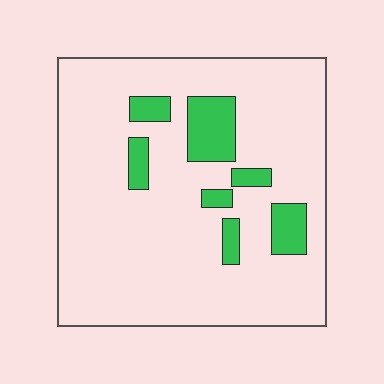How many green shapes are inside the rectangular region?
7.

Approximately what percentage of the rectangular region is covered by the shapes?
Approximately 15%.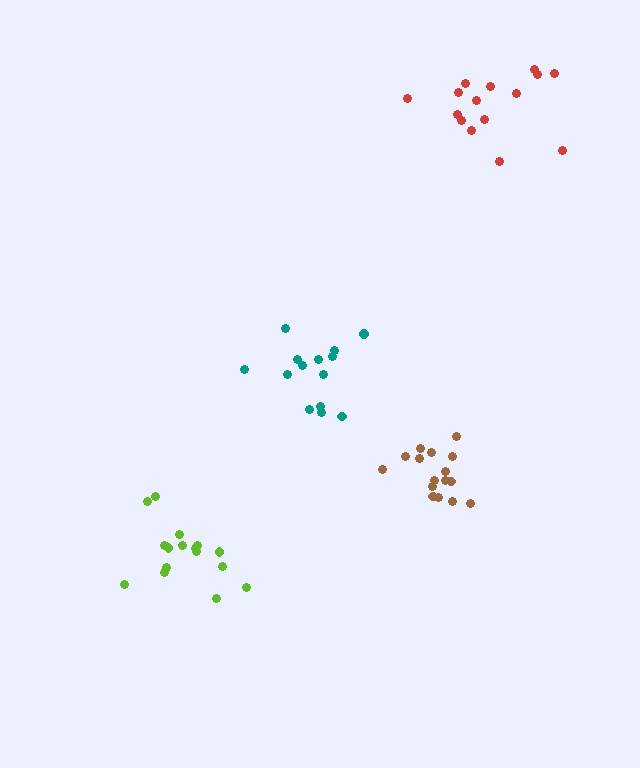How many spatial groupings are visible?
There are 4 spatial groupings.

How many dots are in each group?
Group 1: 15 dots, Group 2: 16 dots, Group 3: 16 dots, Group 4: 14 dots (61 total).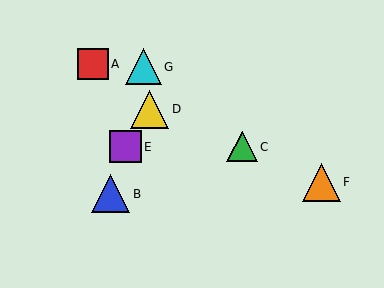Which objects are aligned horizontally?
Objects C, E are aligned horizontally.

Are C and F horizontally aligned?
No, C is at y≈147 and F is at y≈182.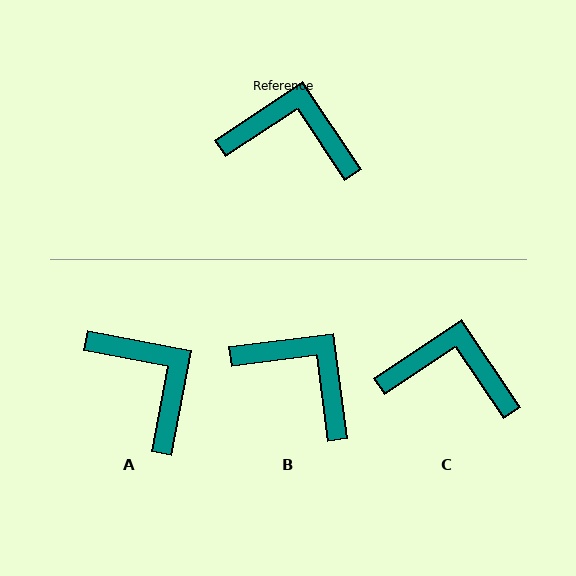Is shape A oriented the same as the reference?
No, it is off by about 45 degrees.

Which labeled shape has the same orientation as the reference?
C.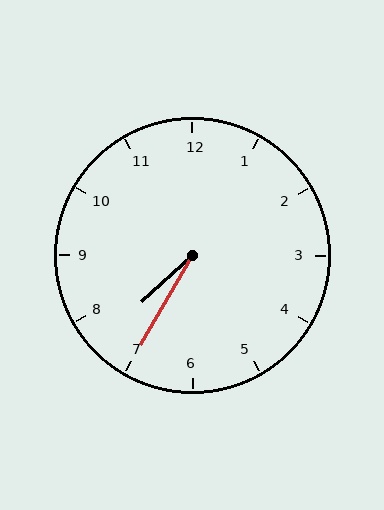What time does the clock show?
7:35.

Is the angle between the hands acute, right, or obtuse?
It is acute.